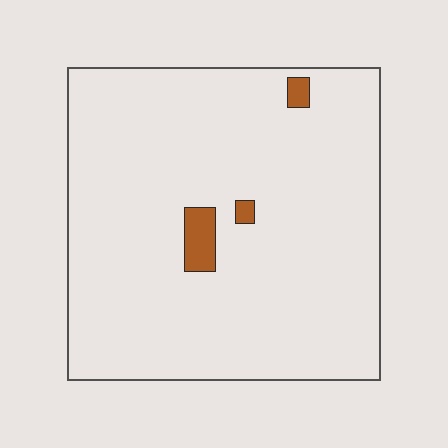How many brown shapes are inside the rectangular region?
3.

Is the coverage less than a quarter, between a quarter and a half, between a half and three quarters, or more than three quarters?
Less than a quarter.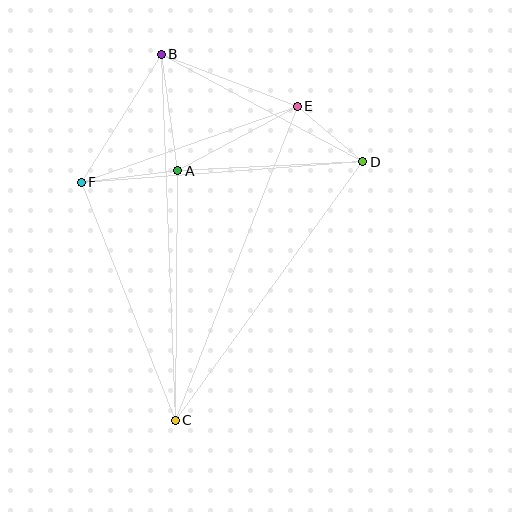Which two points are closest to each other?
Points D and E are closest to each other.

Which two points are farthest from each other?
Points B and C are farthest from each other.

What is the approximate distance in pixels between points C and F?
The distance between C and F is approximately 256 pixels.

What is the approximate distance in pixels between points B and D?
The distance between B and D is approximately 229 pixels.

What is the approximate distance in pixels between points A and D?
The distance between A and D is approximately 186 pixels.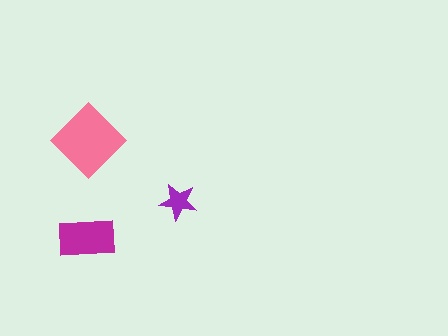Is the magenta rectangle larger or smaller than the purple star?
Larger.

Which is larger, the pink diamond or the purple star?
The pink diamond.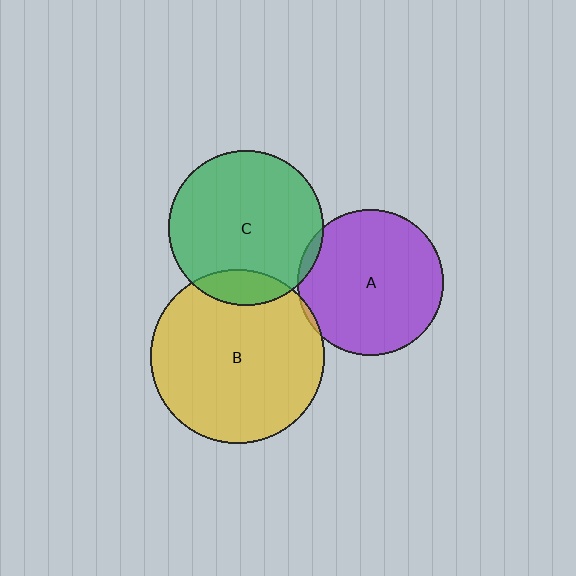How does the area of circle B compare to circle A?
Approximately 1.4 times.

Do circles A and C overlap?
Yes.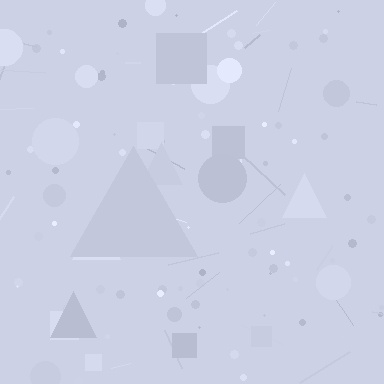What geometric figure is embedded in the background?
A triangle is embedded in the background.